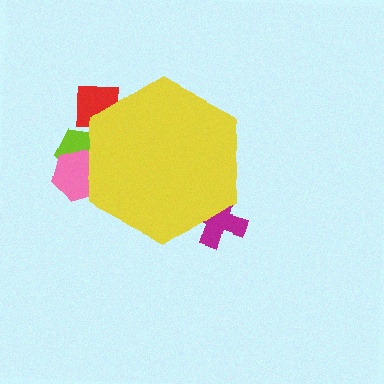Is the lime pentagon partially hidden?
Yes, the lime pentagon is partially hidden behind the yellow hexagon.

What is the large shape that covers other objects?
A yellow hexagon.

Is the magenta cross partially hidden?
Yes, the magenta cross is partially hidden behind the yellow hexagon.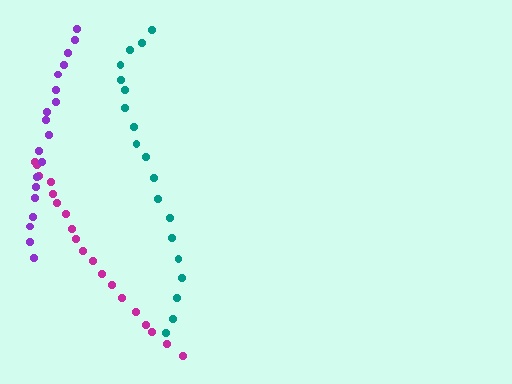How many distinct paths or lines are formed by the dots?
There are 3 distinct paths.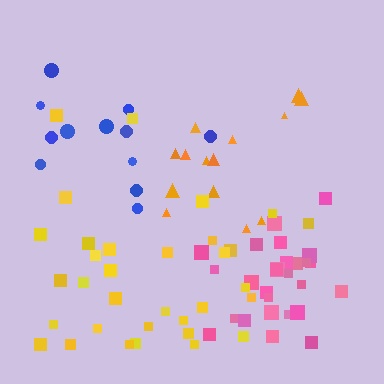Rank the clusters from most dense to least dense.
pink, yellow, blue, orange.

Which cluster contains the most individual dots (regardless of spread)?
Yellow (33).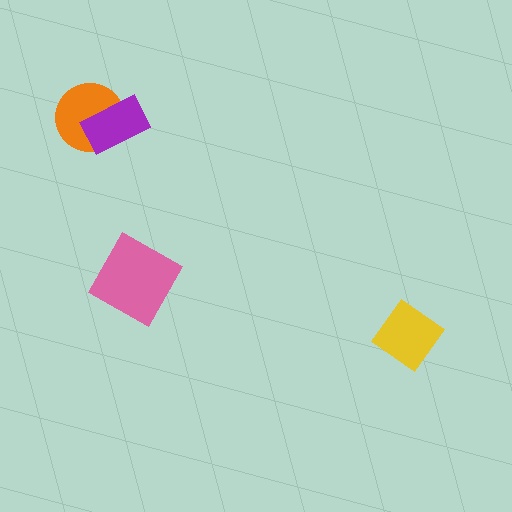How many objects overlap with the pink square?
0 objects overlap with the pink square.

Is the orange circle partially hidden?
Yes, it is partially covered by another shape.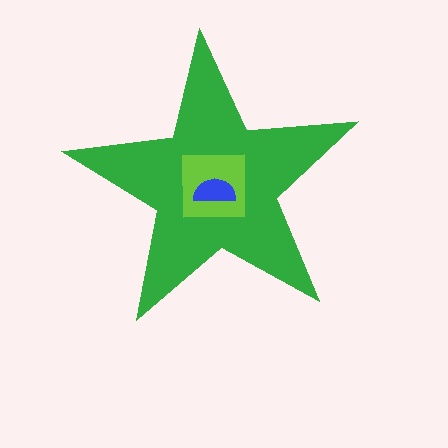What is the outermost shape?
The green star.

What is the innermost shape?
The blue semicircle.